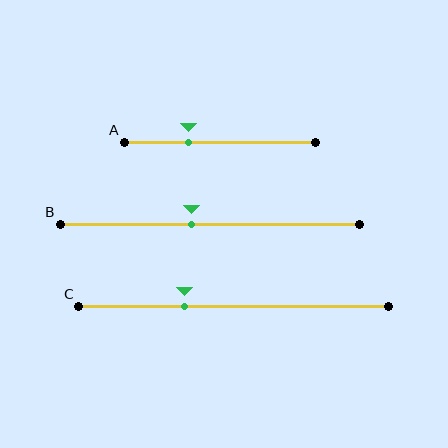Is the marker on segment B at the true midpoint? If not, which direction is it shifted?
No, the marker on segment B is shifted to the left by about 6% of the segment length.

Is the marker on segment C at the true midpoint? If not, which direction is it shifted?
No, the marker on segment C is shifted to the left by about 16% of the segment length.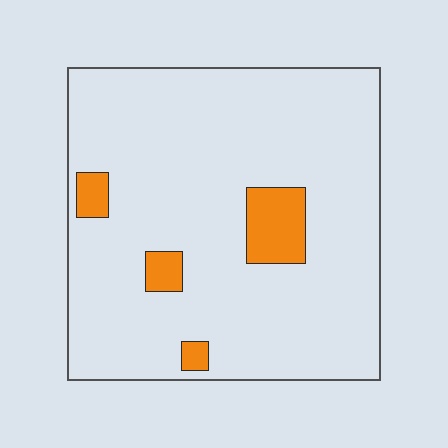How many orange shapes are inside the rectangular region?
4.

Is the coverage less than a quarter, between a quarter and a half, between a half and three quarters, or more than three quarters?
Less than a quarter.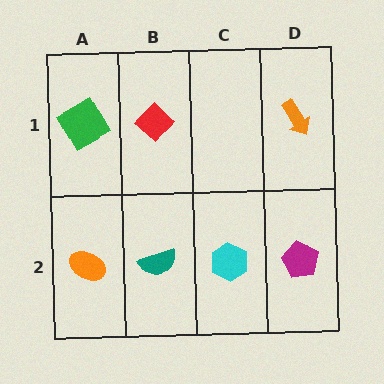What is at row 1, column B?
A red diamond.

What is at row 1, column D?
An orange arrow.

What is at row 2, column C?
A cyan hexagon.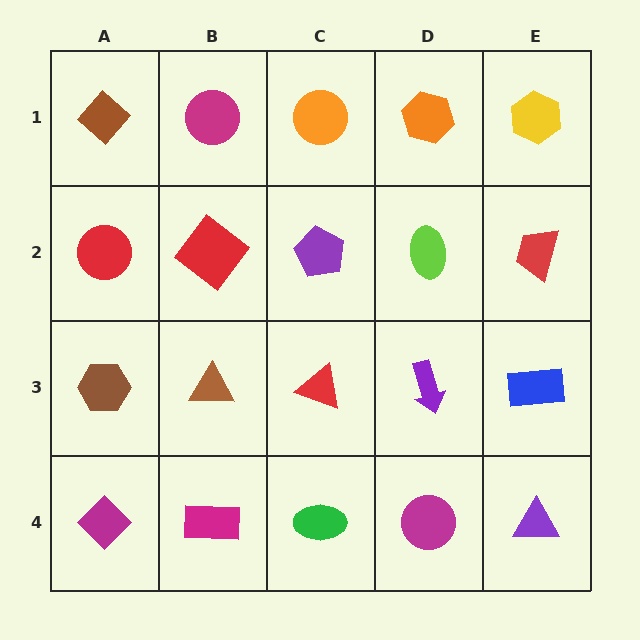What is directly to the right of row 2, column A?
A red diamond.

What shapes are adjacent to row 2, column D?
An orange hexagon (row 1, column D), a purple arrow (row 3, column D), a purple pentagon (row 2, column C), a red trapezoid (row 2, column E).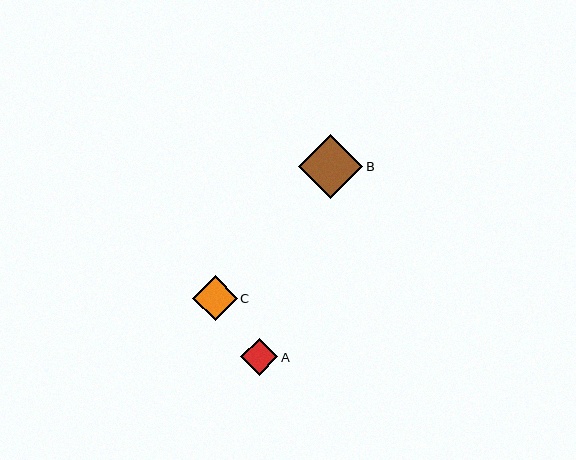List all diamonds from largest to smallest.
From largest to smallest: B, C, A.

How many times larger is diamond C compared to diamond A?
Diamond C is approximately 1.2 times the size of diamond A.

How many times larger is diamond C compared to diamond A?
Diamond C is approximately 1.2 times the size of diamond A.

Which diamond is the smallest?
Diamond A is the smallest with a size of approximately 37 pixels.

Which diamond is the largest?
Diamond B is the largest with a size of approximately 64 pixels.